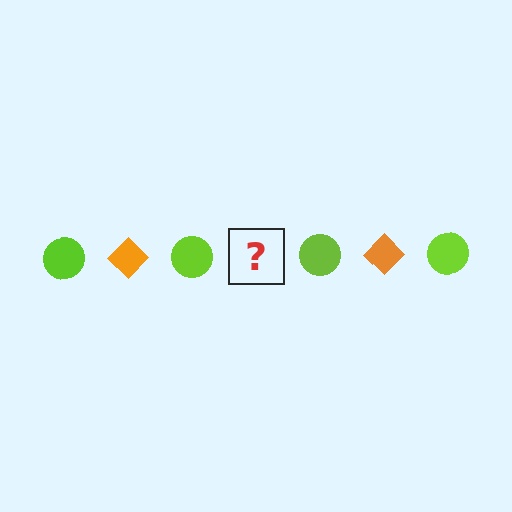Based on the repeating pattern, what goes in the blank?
The blank should be an orange diamond.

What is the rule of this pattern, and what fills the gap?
The rule is that the pattern alternates between lime circle and orange diamond. The gap should be filled with an orange diamond.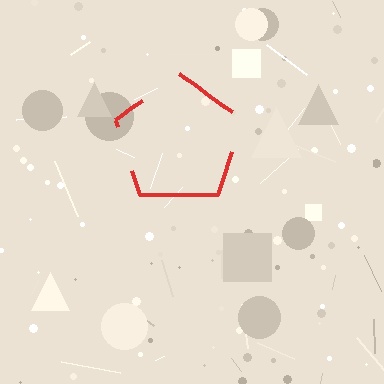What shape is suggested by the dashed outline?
The dashed outline suggests a pentagon.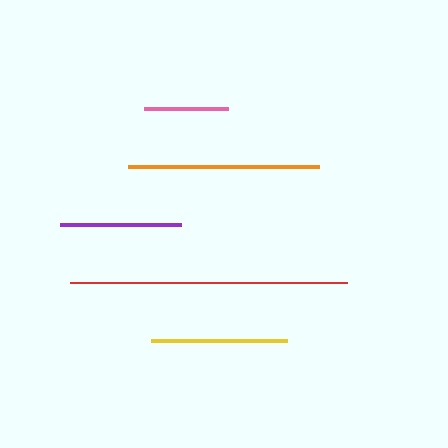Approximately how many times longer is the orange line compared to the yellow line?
The orange line is approximately 1.4 times the length of the yellow line.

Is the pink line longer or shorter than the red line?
The red line is longer than the pink line.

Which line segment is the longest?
The red line is the longest at approximately 277 pixels.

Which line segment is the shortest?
The pink line is the shortest at approximately 84 pixels.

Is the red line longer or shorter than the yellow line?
The red line is longer than the yellow line.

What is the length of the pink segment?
The pink segment is approximately 84 pixels long.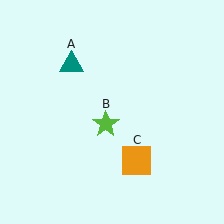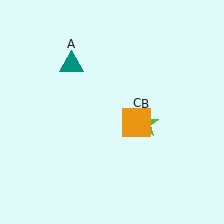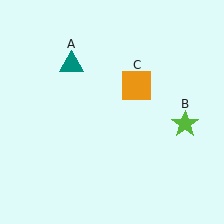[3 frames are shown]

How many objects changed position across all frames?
2 objects changed position: lime star (object B), orange square (object C).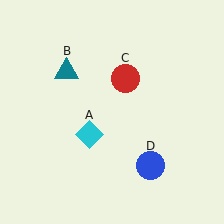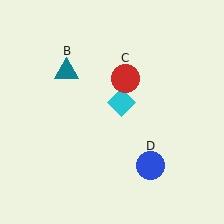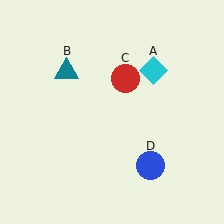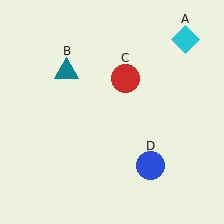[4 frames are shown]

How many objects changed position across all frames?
1 object changed position: cyan diamond (object A).